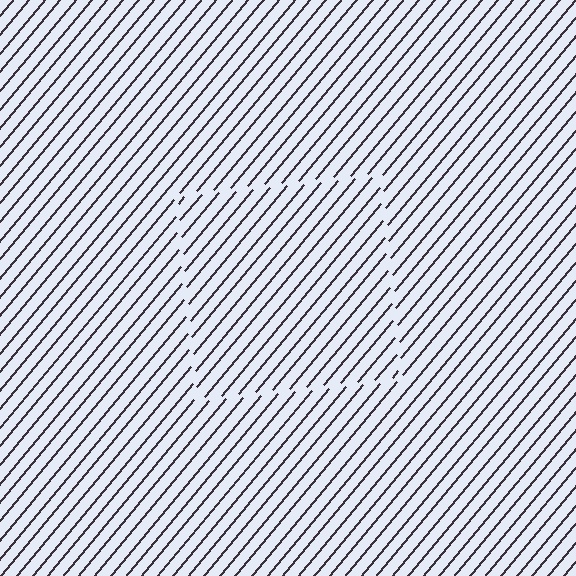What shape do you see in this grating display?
An illusory square. The interior of the shape contains the same grating, shifted by half a period — the contour is defined by the phase discontinuity where line-ends from the inner and outer gratings abut.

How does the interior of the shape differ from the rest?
The interior of the shape contains the same grating, shifted by half a period — the contour is defined by the phase discontinuity where line-ends from the inner and outer gratings abut.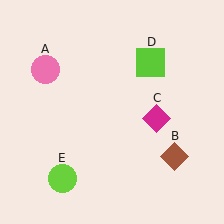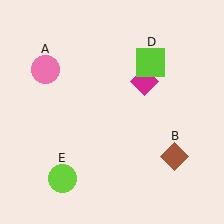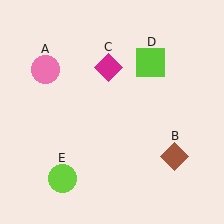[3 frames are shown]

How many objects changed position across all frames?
1 object changed position: magenta diamond (object C).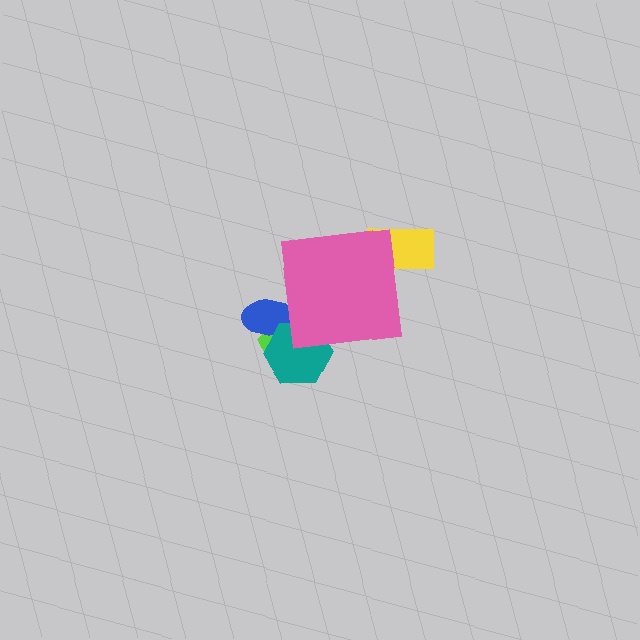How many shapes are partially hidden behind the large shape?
5 shapes are partially hidden.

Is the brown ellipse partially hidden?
Yes, the brown ellipse is partially hidden behind the pink square.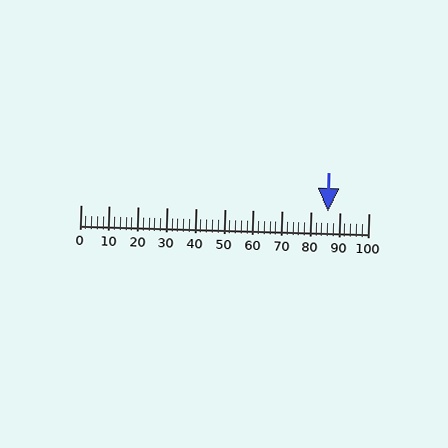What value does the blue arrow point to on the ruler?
The blue arrow points to approximately 86.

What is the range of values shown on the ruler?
The ruler shows values from 0 to 100.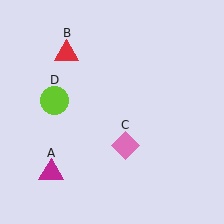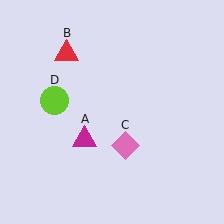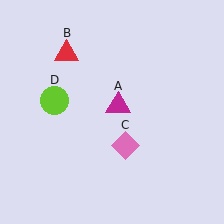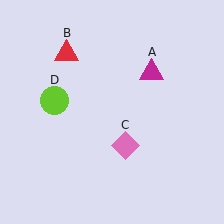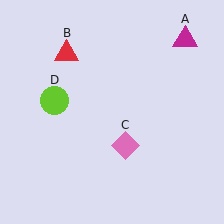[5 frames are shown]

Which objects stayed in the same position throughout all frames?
Red triangle (object B) and pink diamond (object C) and lime circle (object D) remained stationary.